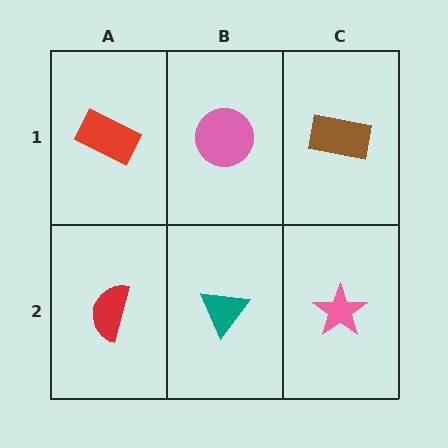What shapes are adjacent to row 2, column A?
A red rectangle (row 1, column A), a teal triangle (row 2, column B).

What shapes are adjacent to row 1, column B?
A teal triangle (row 2, column B), a red rectangle (row 1, column A), a brown rectangle (row 1, column C).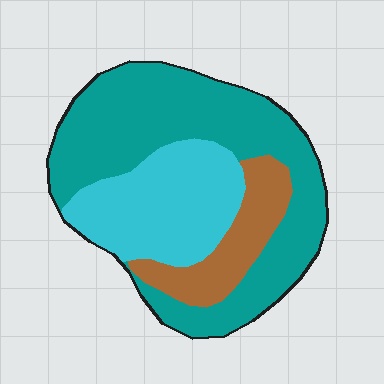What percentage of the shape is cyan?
Cyan covers 29% of the shape.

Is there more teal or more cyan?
Teal.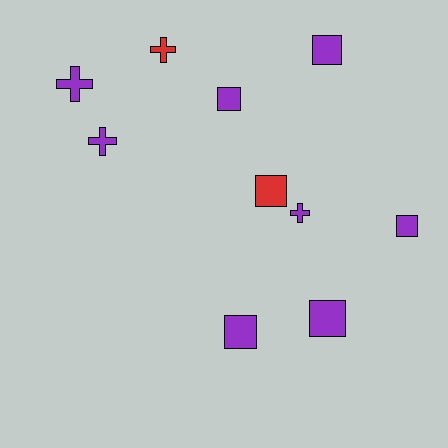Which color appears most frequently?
Purple, with 8 objects.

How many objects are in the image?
There are 10 objects.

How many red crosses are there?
There is 1 red cross.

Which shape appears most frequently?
Square, with 6 objects.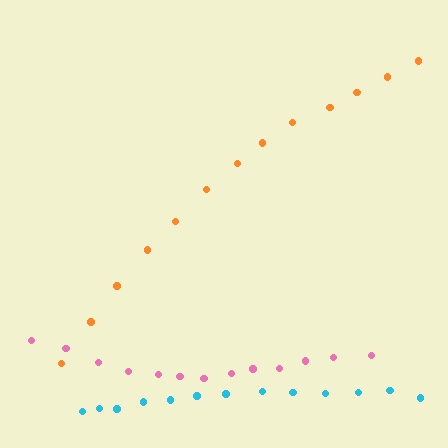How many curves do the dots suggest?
There are 3 distinct paths.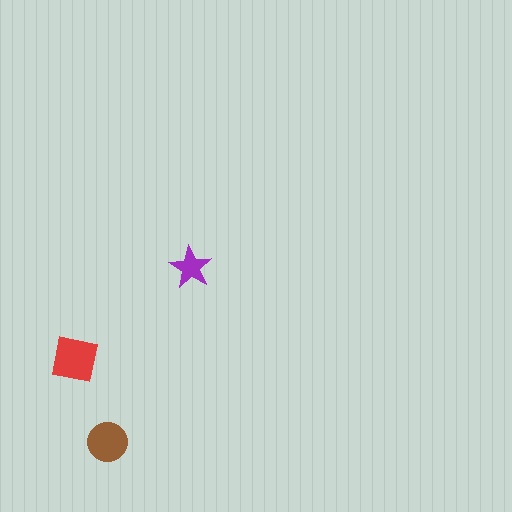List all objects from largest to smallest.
The red square, the brown circle, the purple star.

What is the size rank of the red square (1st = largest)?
1st.